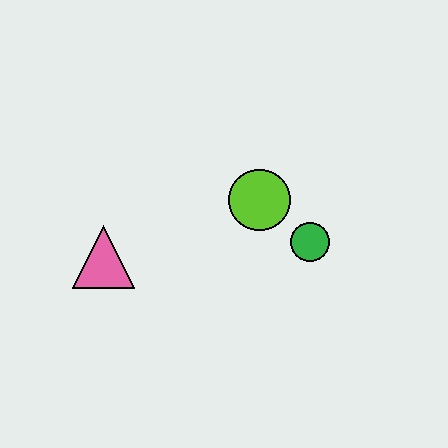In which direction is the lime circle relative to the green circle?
The lime circle is to the left of the green circle.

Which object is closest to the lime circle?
The green circle is closest to the lime circle.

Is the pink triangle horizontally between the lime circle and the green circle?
No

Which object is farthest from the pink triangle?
The green circle is farthest from the pink triangle.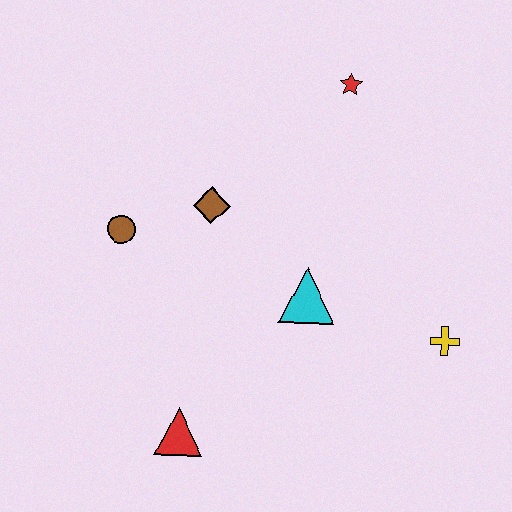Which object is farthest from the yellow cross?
The brown circle is farthest from the yellow cross.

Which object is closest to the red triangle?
The cyan triangle is closest to the red triangle.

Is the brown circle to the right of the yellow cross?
No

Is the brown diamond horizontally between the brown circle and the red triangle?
No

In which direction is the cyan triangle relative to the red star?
The cyan triangle is below the red star.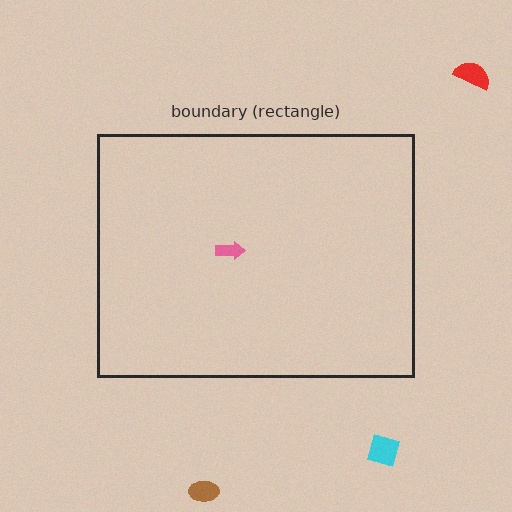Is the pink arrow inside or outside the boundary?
Inside.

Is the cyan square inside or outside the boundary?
Outside.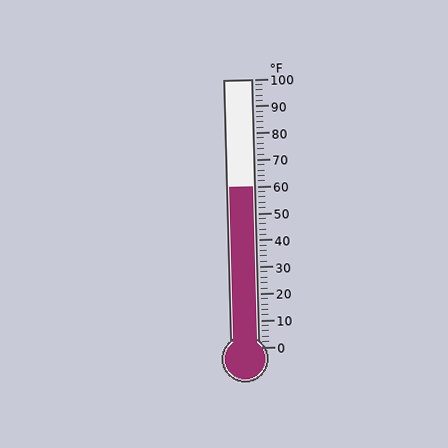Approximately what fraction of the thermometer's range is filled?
The thermometer is filled to approximately 60% of its range.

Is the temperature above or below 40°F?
The temperature is above 40°F.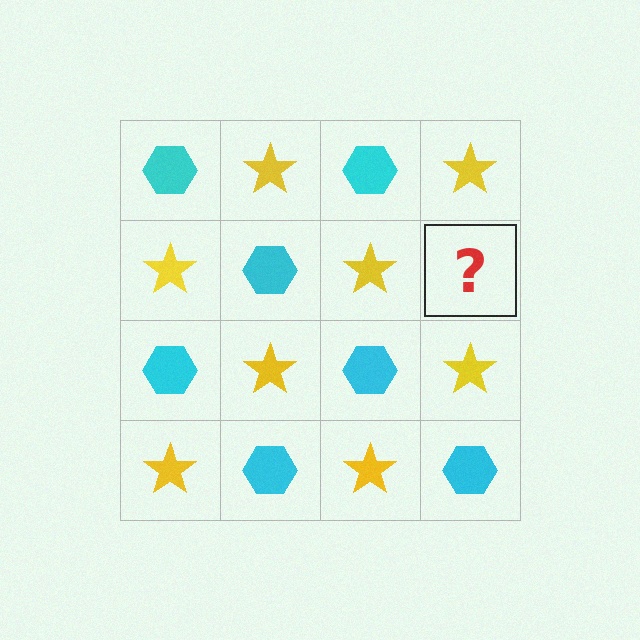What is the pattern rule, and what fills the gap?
The rule is that it alternates cyan hexagon and yellow star in a checkerboard pattern. The gap should be filled with a cyan hexagon.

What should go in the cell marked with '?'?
The missing cell should contain a cyan hexagon.